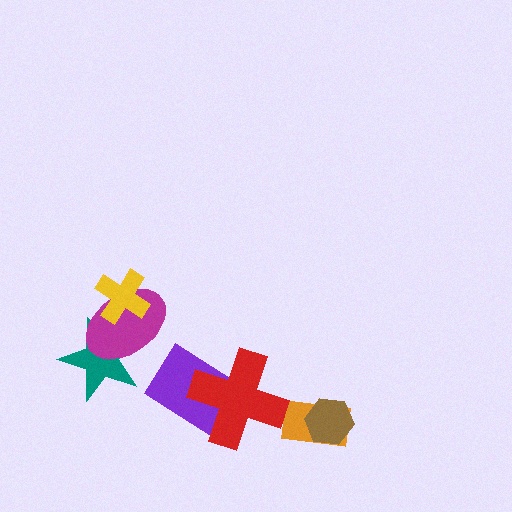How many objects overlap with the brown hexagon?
1 object overlaps with the brown hexagon.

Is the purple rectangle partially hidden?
Yes, it is partially covered by another shape.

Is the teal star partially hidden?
Yes, it is partially covered by another shape.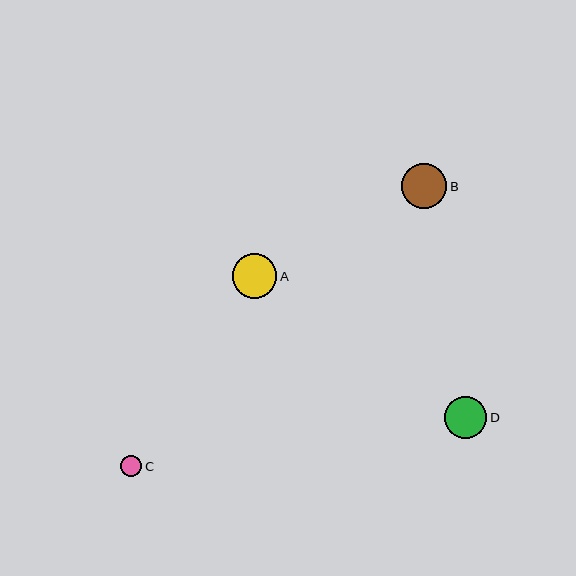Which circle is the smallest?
Circle C is the smallest with a size of approximately 21 pixels.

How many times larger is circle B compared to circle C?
Circle B is approximately 2.2 times the size of circle C.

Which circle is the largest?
Circle B is the largest with a size of approximately 46 pixels.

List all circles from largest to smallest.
From largest to smallest: B, A, D, C.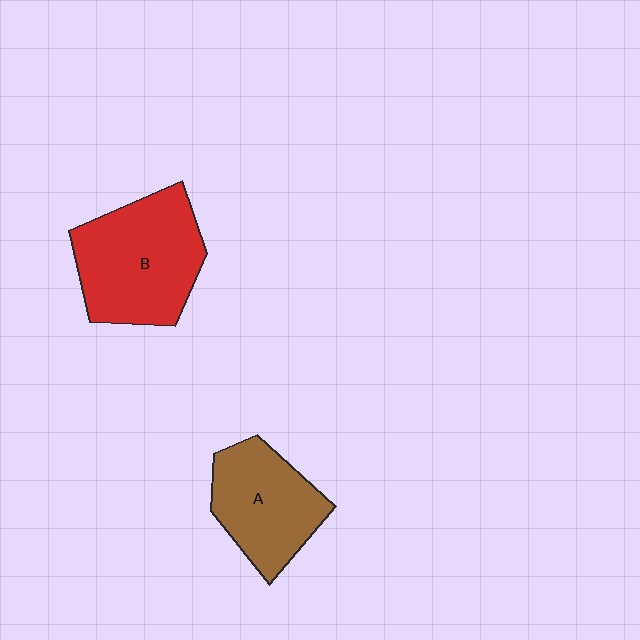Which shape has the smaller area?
Shape A (brown).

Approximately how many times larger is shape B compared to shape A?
Approximately 1.3 times.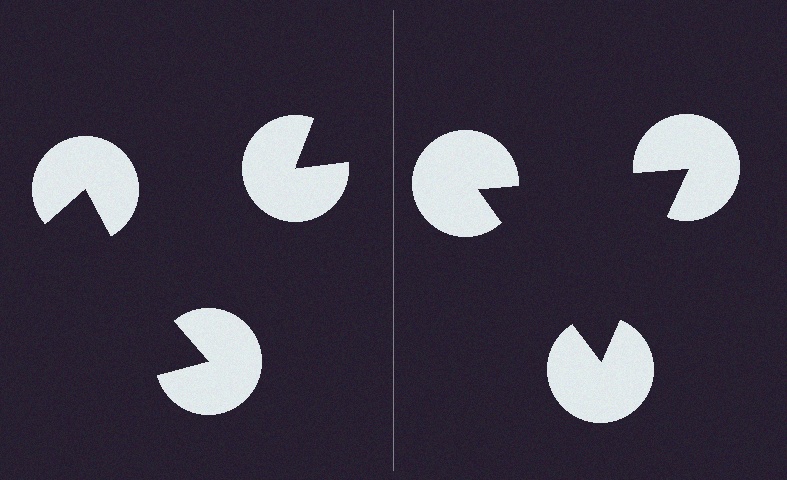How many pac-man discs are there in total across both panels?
6 — 3 on each side.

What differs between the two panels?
The pac-man discs are positioned identically on both sides; only the wedge orientations differ. On the right they align to a triangle; on the left they are misaligned.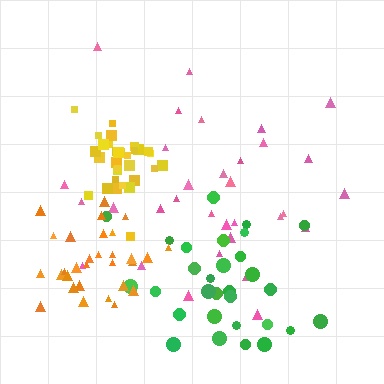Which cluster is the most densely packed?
Yellow.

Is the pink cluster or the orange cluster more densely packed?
Orange.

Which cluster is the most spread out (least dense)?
Pink.